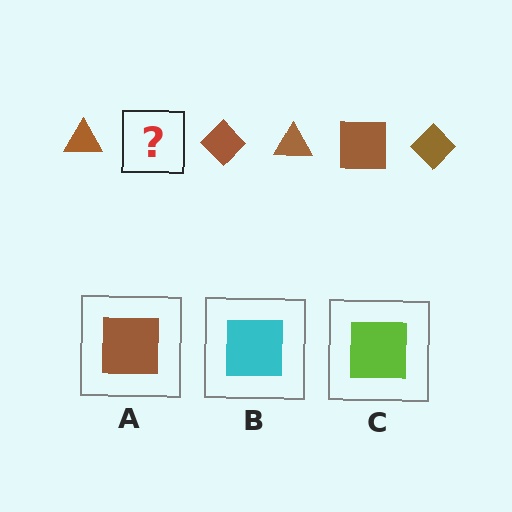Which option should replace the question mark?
Option A.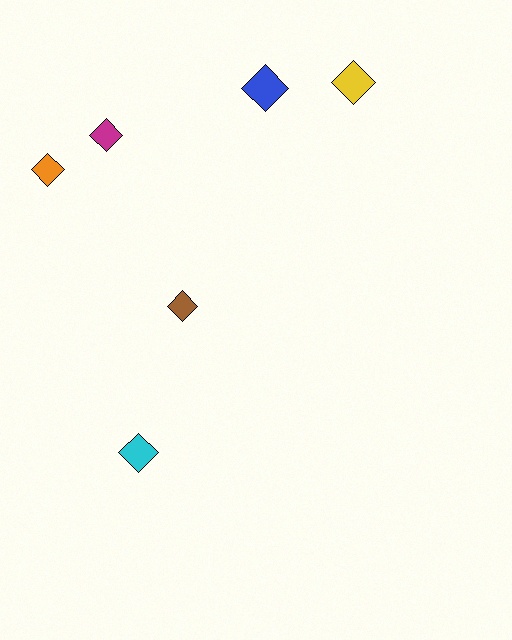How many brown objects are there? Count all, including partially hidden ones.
There is 1 brown object.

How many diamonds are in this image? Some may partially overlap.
There are 6 diamonds.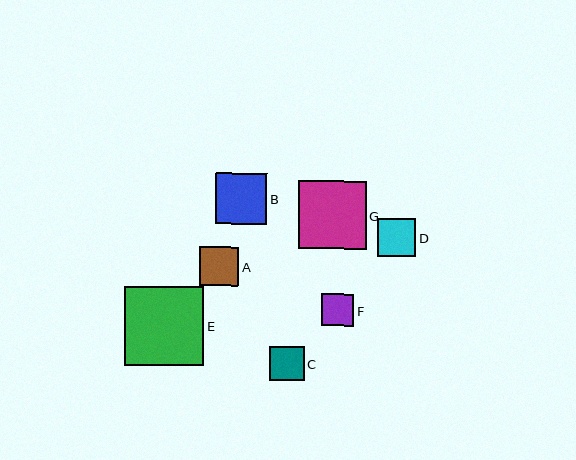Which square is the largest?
Square E is the largest with a size of approximately 79 pixels.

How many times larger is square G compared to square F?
Square G is approximately 2.1 times the size of square F.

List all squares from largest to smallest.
From largest to smallest: E, G, B, A, D, C, F.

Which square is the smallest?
Square F is the smallest with a size of approximately 32 pixels.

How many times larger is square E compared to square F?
Square E is approximately 2.5 times the size of square F.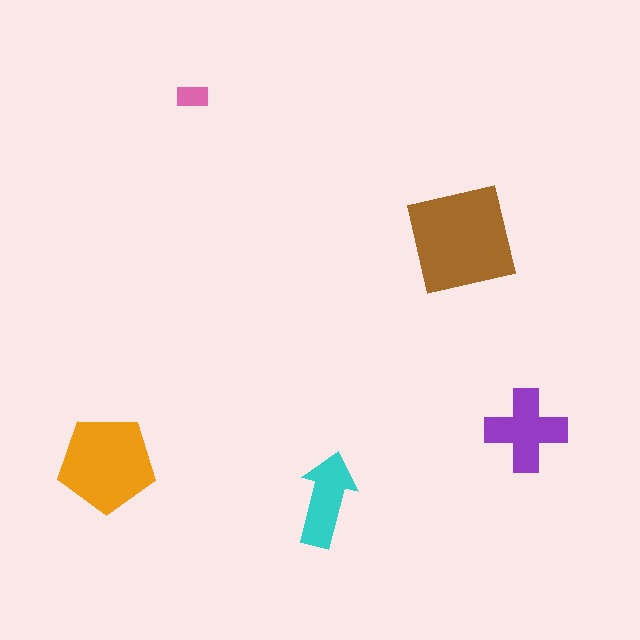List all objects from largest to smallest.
The brown square, the orange pentagon, the purple cross, the cyan arrow, the pink rectangle.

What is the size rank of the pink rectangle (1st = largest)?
5th.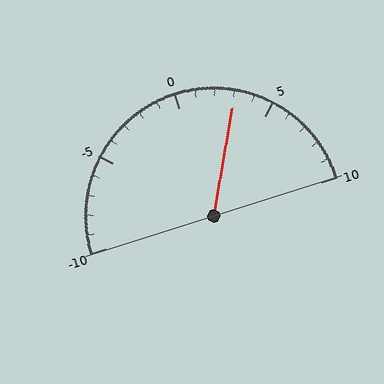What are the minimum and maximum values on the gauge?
The gauge ranges from -10 to 10.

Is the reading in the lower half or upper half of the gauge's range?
The reading is in the upper half of the range (-10 to 10).